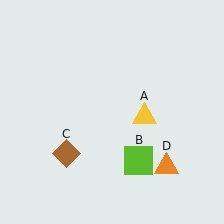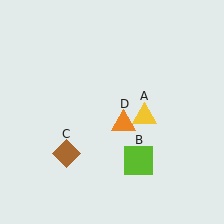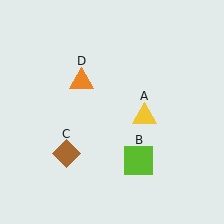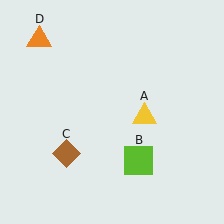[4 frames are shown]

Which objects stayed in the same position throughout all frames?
Yellow triangle (object A) and lime square (object B) and brown diamond (object C) remained stationary.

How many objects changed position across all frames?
1 object changed position: orange triangle (object D).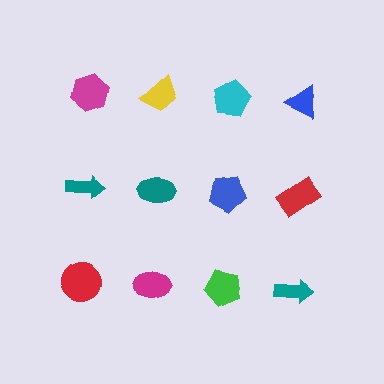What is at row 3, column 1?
A red circle.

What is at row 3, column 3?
A green pentagon.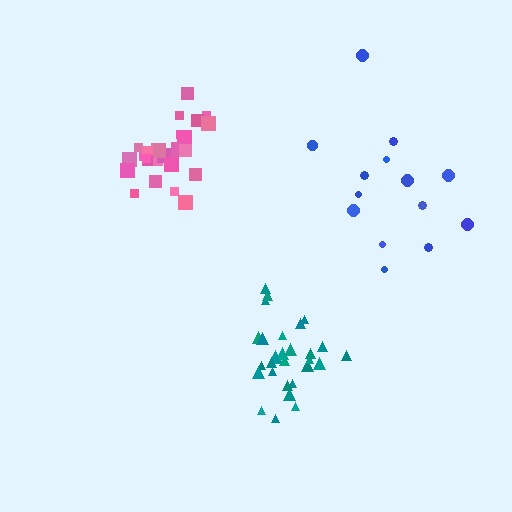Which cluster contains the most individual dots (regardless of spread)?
Teal (29).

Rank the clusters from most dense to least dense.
pink, teal, blue.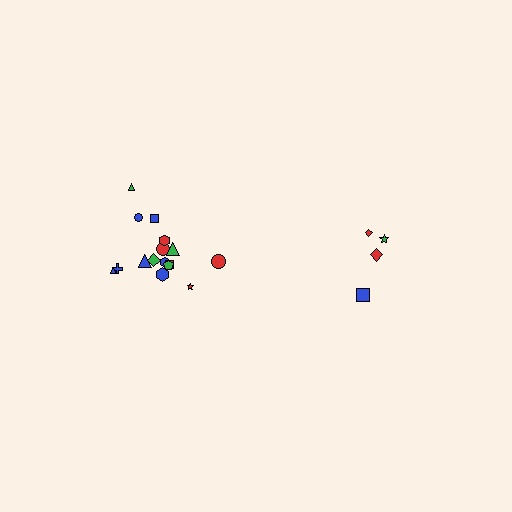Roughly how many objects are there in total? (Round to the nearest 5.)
Roughly 20 objects in total.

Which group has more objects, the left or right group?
The left group.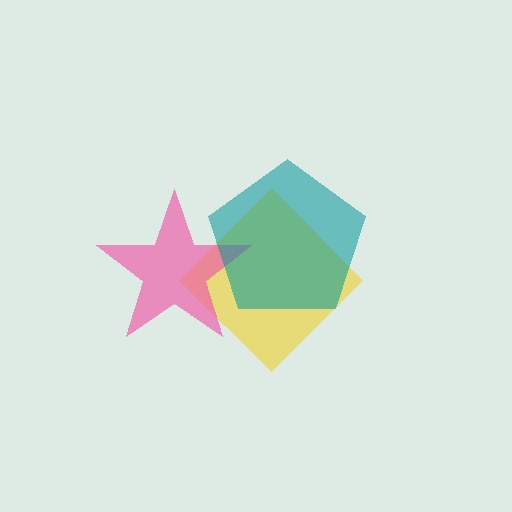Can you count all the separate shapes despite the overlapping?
Yes, there are 3 separate shapes.